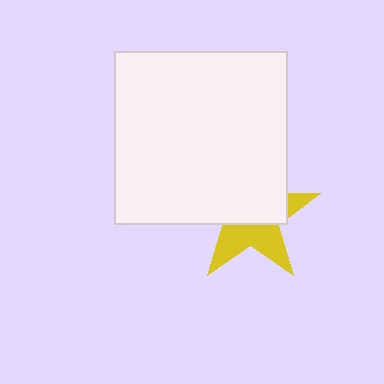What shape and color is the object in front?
The object in front is a white square.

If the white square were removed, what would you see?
You would see the complete yellow star.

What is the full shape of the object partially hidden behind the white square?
The partially hidden object is a yellow star.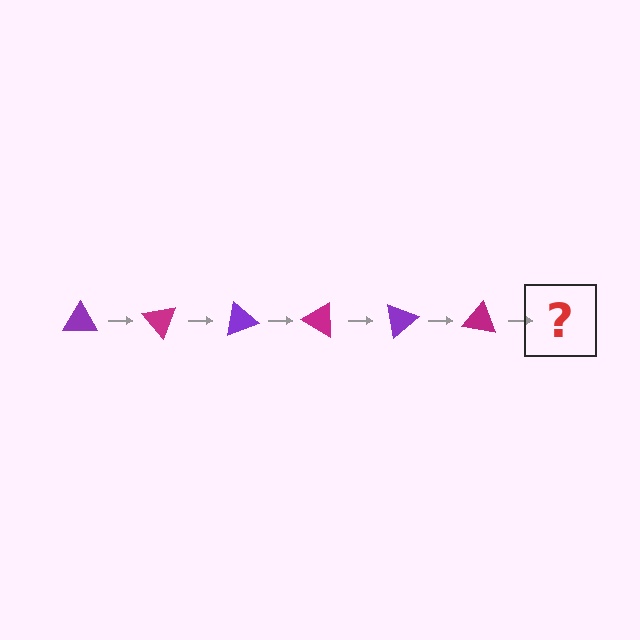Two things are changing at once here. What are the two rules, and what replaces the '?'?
The two rules are that it rotates 50 degrees each step and the color cycles through purple and magenta. The '?' should be a purple triangle, rotated 300 degrees from the start.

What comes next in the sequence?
The next element should be a purple triangle, rotated 300 degrees from the start.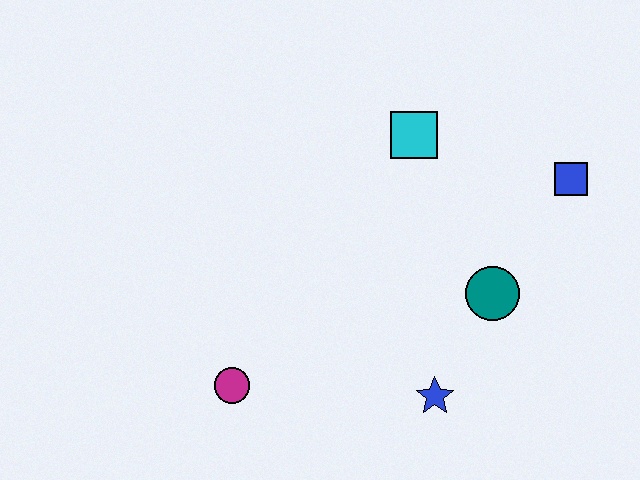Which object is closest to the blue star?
The teal circle is closest to the blue star.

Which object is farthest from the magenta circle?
The blue square is farthest from the magenta circle.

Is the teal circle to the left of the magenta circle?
No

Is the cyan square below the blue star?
No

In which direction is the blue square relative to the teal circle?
The blue square is above the teal circle.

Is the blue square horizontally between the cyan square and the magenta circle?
No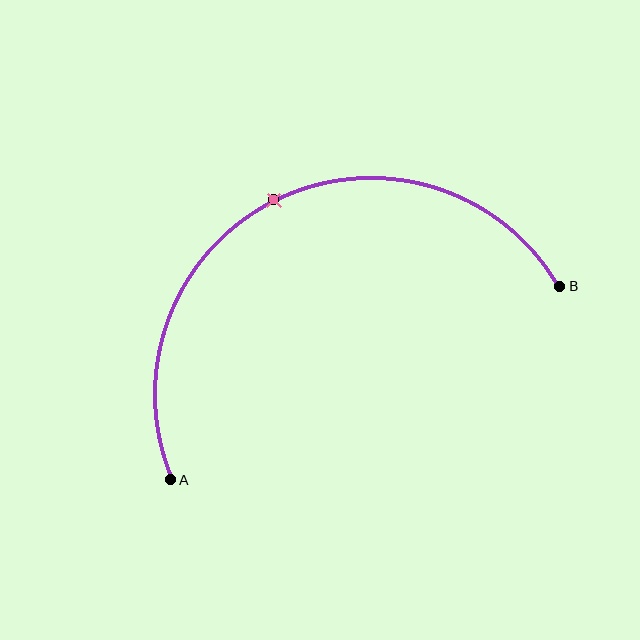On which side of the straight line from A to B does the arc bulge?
The arc bulges above the straight line connecting A and B.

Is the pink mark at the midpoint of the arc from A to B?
Yes. The pink mark lies on the arc at equal arc-length from both A and B — it is the arc midpoint.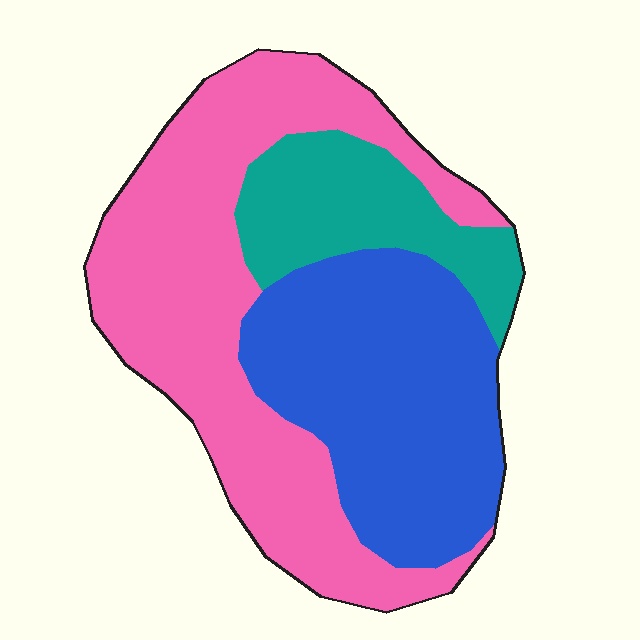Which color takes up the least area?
Teal, at roughly 15%.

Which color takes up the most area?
Pink, at roughly 45%.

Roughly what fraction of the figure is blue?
Blue takes up about three eighths (3/8) of the figure.